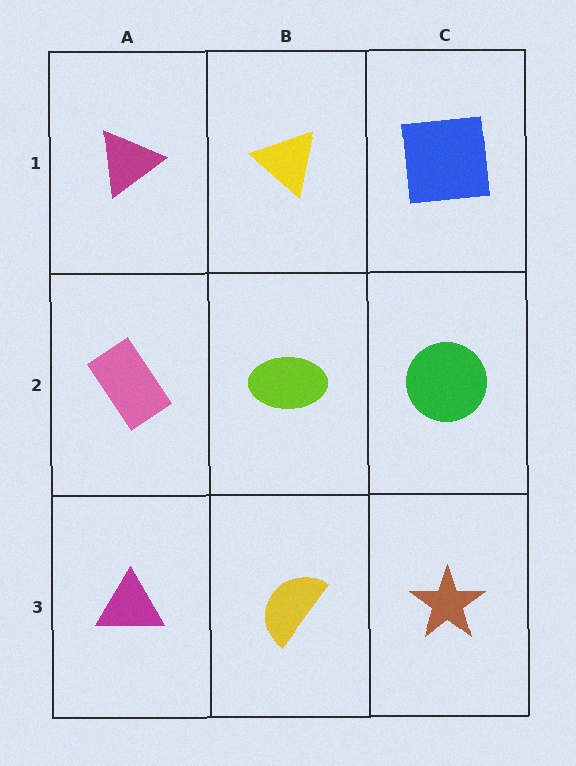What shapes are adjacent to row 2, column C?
A blue square (row 1, column C), a brown star (row 3, column C), a lime ellipse (row 2, column B).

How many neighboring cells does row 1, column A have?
2.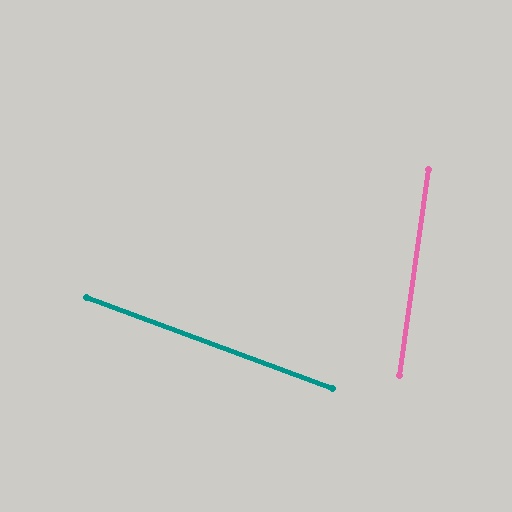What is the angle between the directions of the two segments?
Approximately 78 degrees.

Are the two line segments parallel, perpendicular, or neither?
Neither parallel nor perpendicular — they differ by about 78°.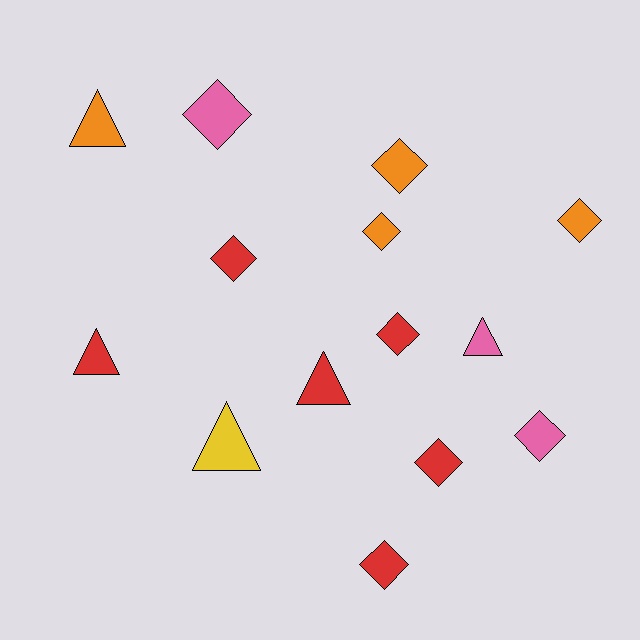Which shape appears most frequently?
Diamond, with 9 objects.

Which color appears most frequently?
Red, with 6 objects.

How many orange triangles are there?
There is 1 orange triangle.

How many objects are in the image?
There are 14 objects.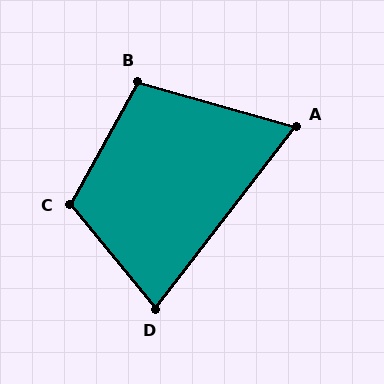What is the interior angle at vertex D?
Approximately 77 degrees (acute).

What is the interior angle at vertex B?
Approximately 103 degrees (obtuse).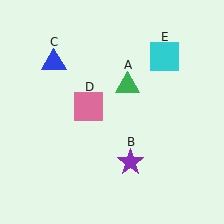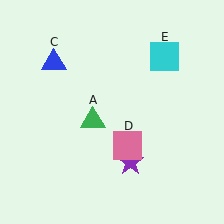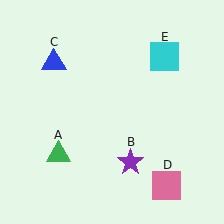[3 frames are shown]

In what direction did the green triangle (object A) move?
The green triangle (object A) moved down and to the left.